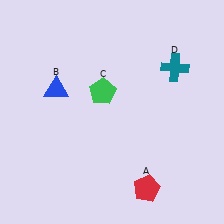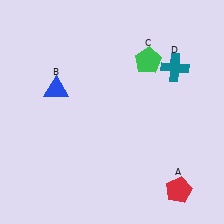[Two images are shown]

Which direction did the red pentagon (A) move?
The red pentagon (A) moved right.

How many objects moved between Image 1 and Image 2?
2 objects moved between the two images.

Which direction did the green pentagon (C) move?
The green pentagon (C) moved right.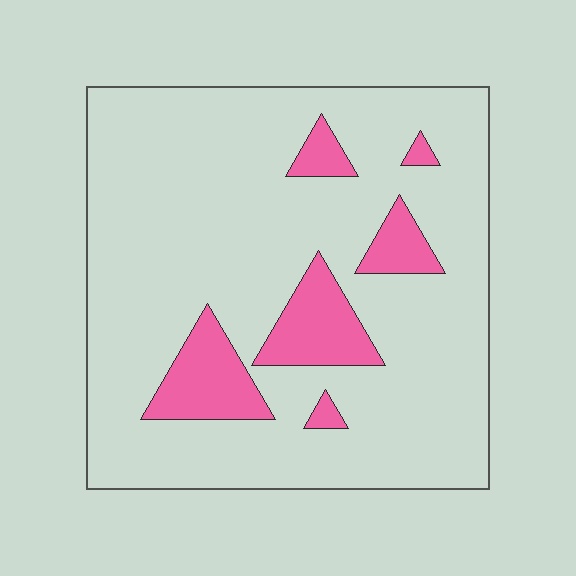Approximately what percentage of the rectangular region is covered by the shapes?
Approximately 15%.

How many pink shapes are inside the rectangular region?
6.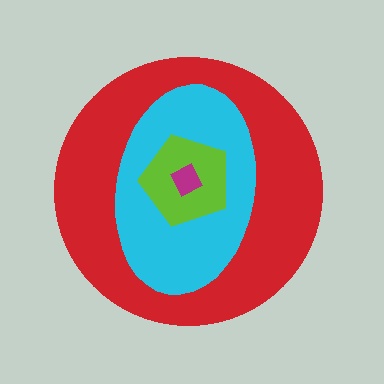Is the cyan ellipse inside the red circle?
Yes.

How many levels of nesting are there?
4.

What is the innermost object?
The magenta square.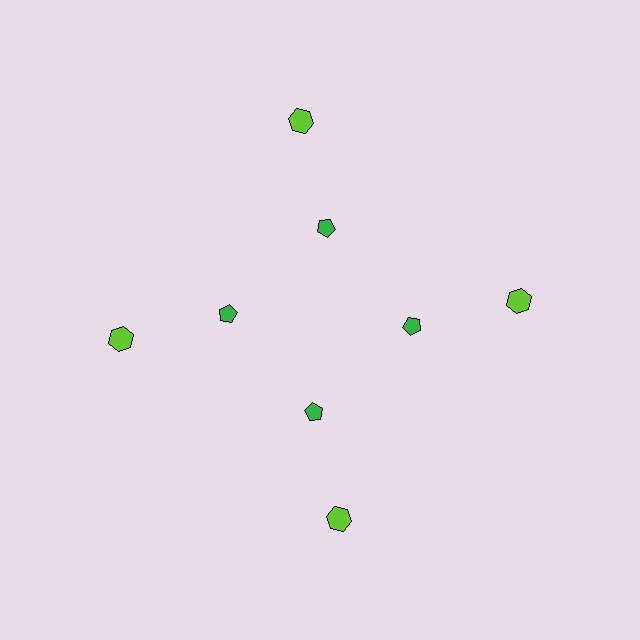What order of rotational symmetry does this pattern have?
This pattern has 4-fold rotational symmetry.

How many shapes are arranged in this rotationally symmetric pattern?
There are 8 shapes, arranged in 4 groups of 2.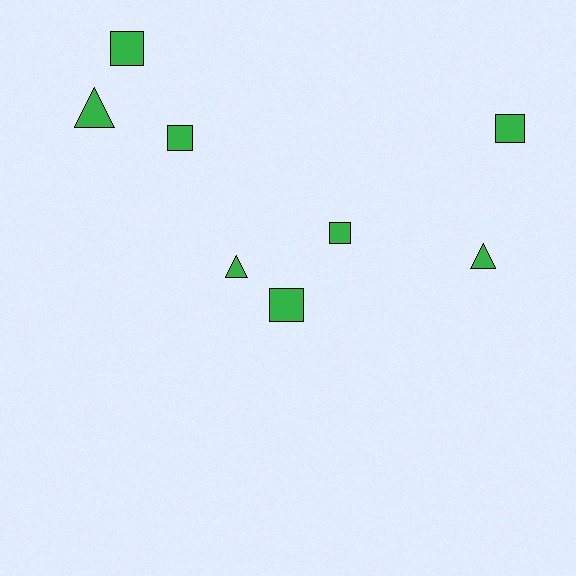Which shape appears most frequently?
Square, with 5 objects.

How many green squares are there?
There are 5 green squares.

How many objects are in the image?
There are 8 objects.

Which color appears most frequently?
Green, with 8 objects.